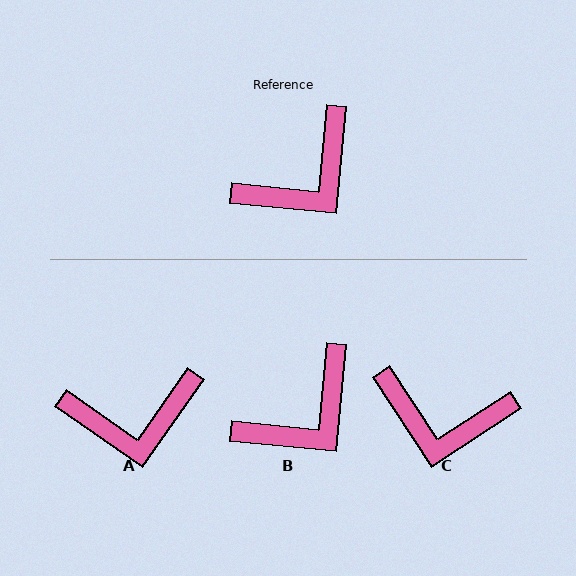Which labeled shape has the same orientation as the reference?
B.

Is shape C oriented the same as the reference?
No, it is off by about 51 degrees.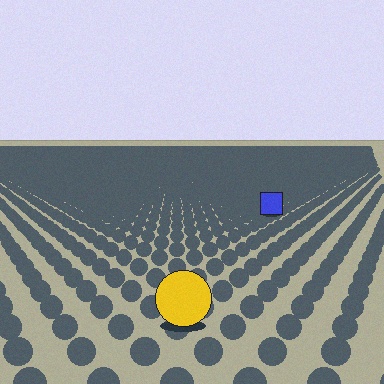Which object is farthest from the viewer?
The blue square is farthest from the viewer. It appears smaller and the ground texture around it is denser.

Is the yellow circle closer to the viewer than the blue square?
Yes. The yellow circle is closer — you can tell from the texture gradient: the ground texture is coarser near it.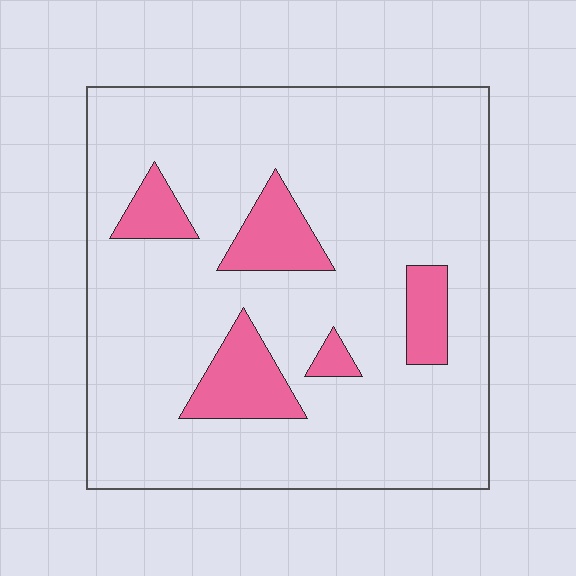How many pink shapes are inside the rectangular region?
5.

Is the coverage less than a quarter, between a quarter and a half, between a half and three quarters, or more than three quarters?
Less than a quarter.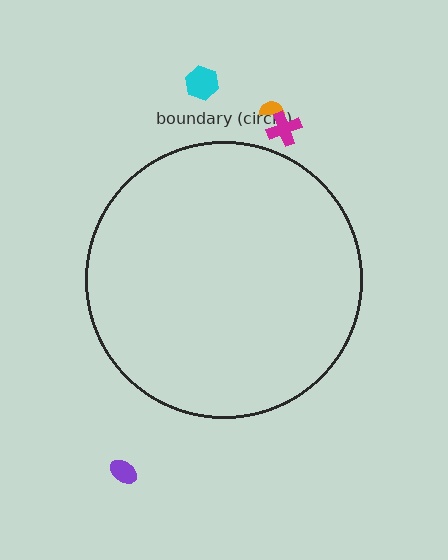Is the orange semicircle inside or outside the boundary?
Outside.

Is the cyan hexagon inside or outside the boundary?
Outside.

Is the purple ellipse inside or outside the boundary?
Outside.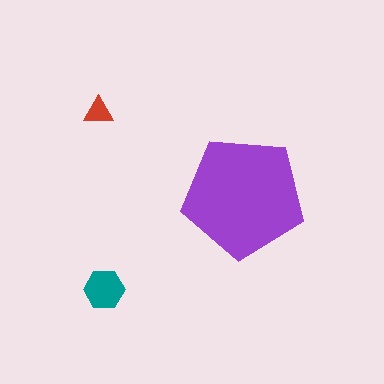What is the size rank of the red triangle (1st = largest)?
3rd.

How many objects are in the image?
There are 3 objects in the image.